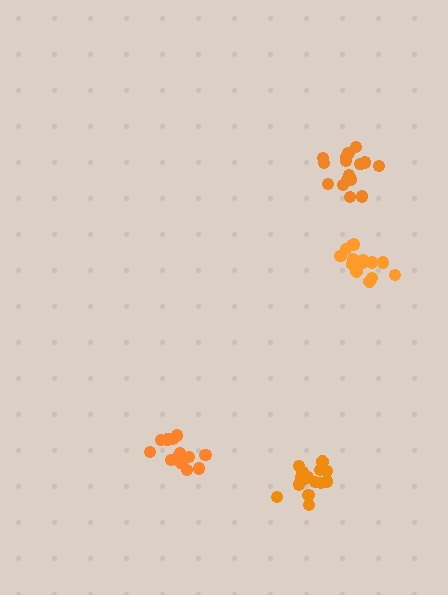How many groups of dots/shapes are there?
There are 4 groups.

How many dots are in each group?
Group 1: 14 dots, Group 2: 15 dots, Group 3: 16 dots, Group 4: 15 dots (60 total).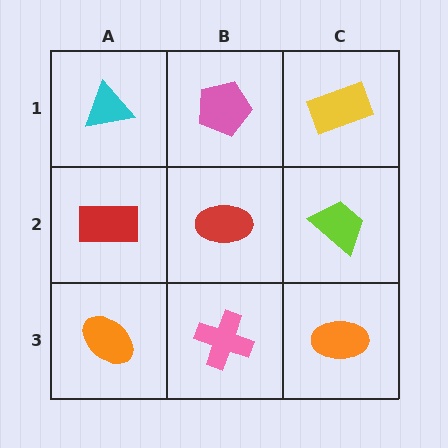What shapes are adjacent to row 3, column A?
A red rectangle (row 2, column A), a pink cross (row 3, column B).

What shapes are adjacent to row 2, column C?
A yellow rectangle (row 1, column C), an orange ellipse (row 3, column C), a red ellipse (row 2, column B).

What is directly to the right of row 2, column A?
A red ellipse.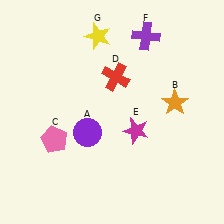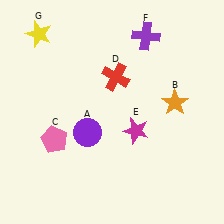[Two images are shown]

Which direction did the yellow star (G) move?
The yellow star (G) moved left.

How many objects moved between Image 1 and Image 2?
1 object moved between the two images.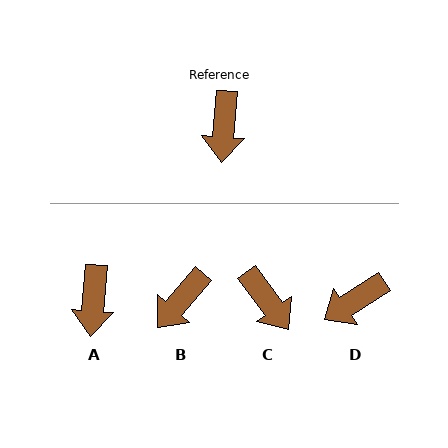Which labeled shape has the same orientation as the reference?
A.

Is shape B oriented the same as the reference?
No, it is off by about 35 degrees.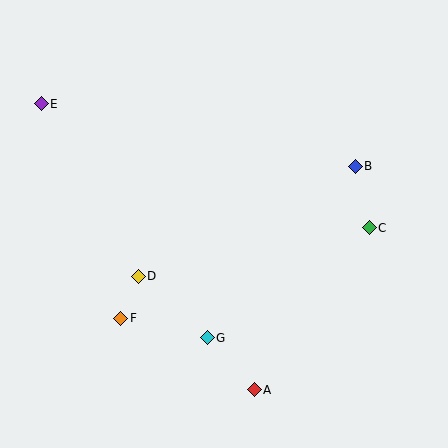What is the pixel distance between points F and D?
The distance between F and D is 46 pixels.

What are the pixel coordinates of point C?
Point C is at (369, 228).